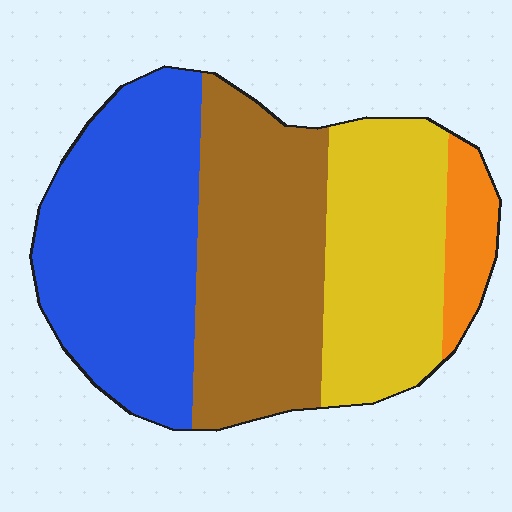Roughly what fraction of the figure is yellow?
Yellow covers 26% of the figure.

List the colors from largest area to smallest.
From largest to smallest: blue, brown, yellow, orange.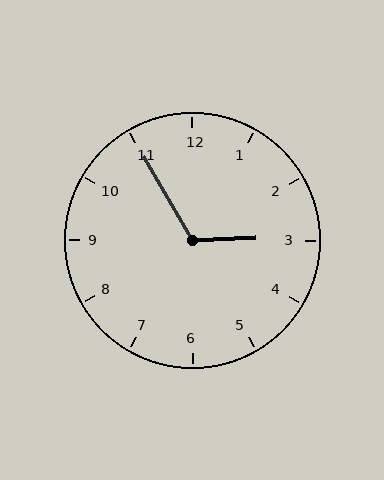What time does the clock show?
2:55.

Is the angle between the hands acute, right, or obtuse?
It is obtuse.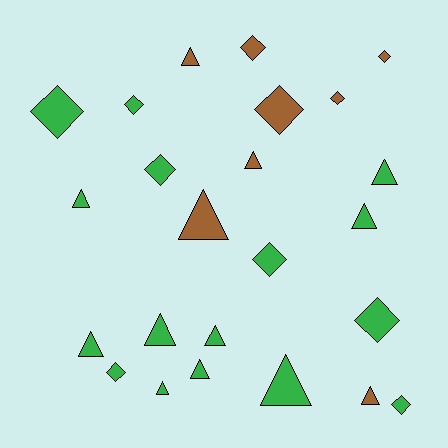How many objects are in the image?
There are 24 objects.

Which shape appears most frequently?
Triangle, with 13 objects.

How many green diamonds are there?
There are 7 green diamonds.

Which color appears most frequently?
Green, with 16 objects.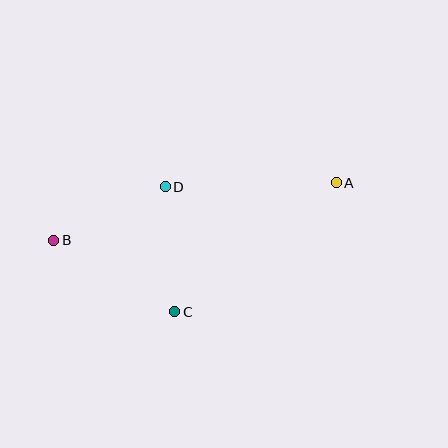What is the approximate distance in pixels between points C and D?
The distance between C and D is approximately 125 pixels.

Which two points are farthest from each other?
Points A and B are farthest from each other.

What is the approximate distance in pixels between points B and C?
The distance between B and C is approximately 140 pixels.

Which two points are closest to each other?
Points B and D are closest to each other.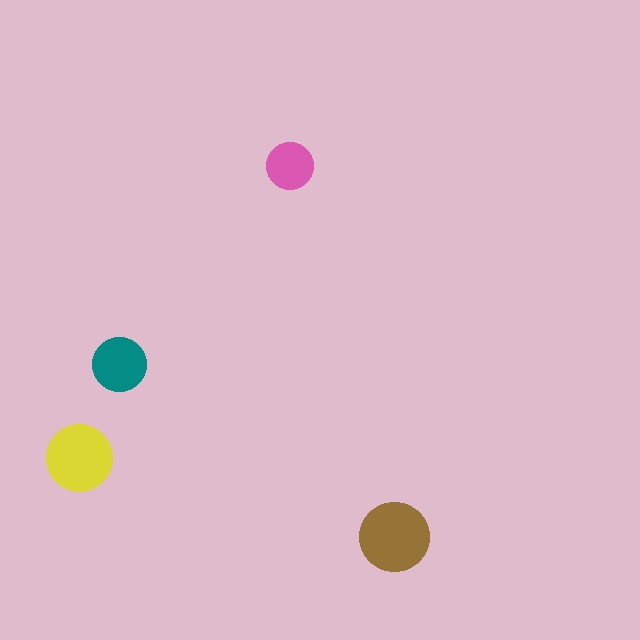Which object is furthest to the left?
The yellow circle is leftmost.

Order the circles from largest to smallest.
the brown one, the yellow one, the teal one, the pink one.